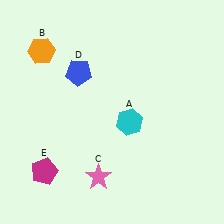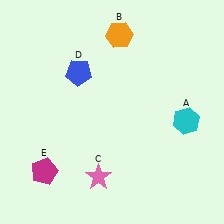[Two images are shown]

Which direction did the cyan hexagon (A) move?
The cyan hexagon (A) moved right.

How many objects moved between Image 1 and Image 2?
2 objects moved between the two images.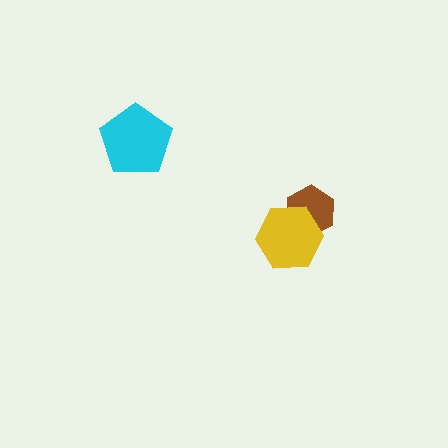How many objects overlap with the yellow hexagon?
1 object overlaps with the yellow hexagon.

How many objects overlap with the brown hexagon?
1 object overlaps with the brown hexagon.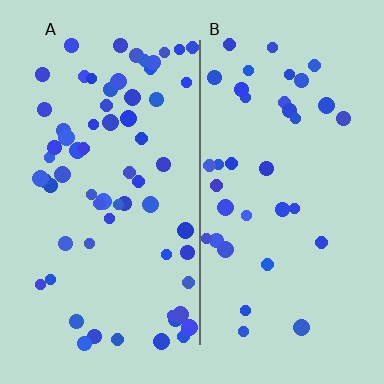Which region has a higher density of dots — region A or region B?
A (the left).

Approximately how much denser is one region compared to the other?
Approximately 1.8× — region A over region B.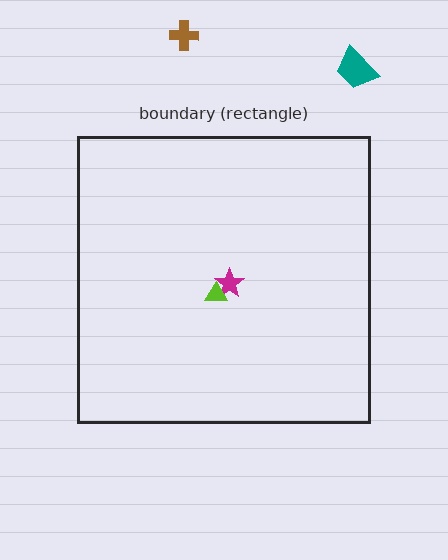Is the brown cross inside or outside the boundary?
Outside.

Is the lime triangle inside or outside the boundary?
Inside.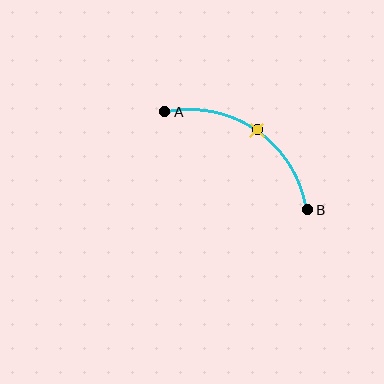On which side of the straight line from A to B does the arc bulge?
The arc bulges above and to the right of the straight line connecting A and B.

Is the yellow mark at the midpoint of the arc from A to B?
Yes. The yellow mark lies on the arc at equal arc-length from both A and B — it is the arc midpoint.